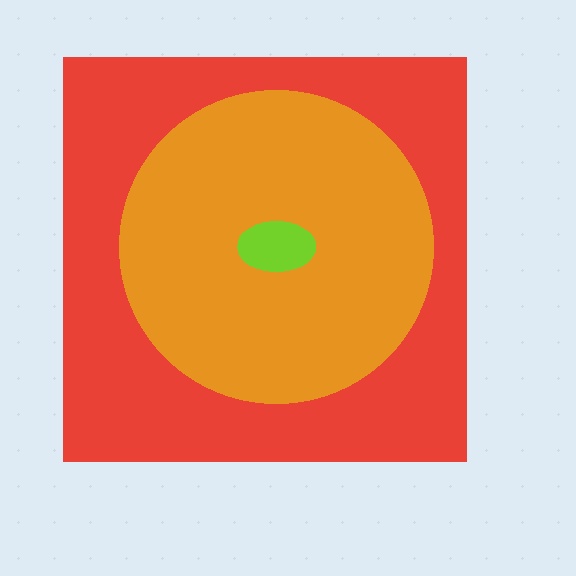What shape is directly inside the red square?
The orange circle.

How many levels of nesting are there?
3.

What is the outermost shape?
The red square.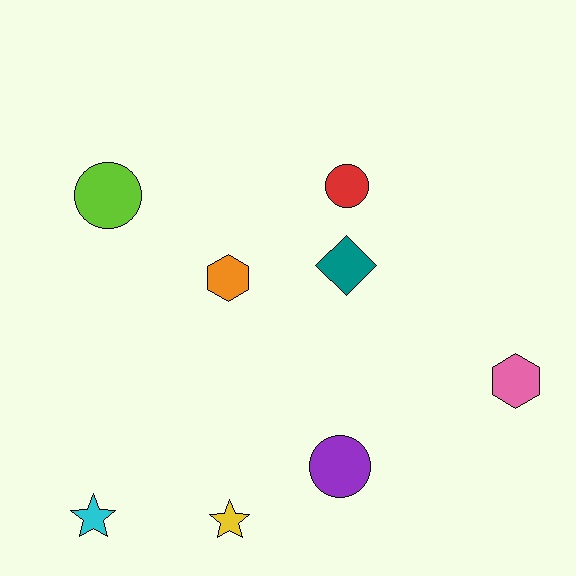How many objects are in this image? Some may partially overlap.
There are 8 objects.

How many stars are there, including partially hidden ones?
There are 2 stars.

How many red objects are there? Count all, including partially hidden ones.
There is 1 red object.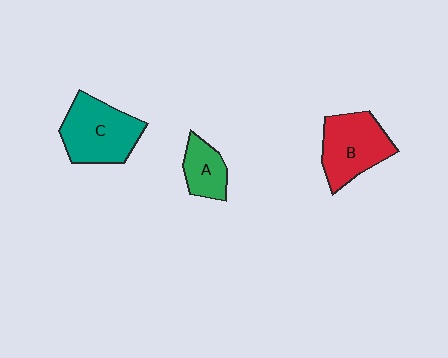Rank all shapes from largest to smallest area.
From largest to smallest: C (teal), B (red), A (green).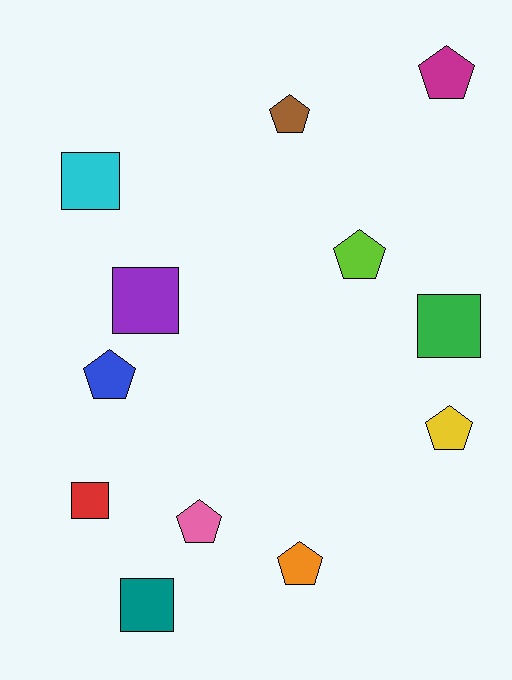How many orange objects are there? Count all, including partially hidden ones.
There is 1 orange object.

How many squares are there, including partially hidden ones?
There are 5 squares.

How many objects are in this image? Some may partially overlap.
There are 12 objects.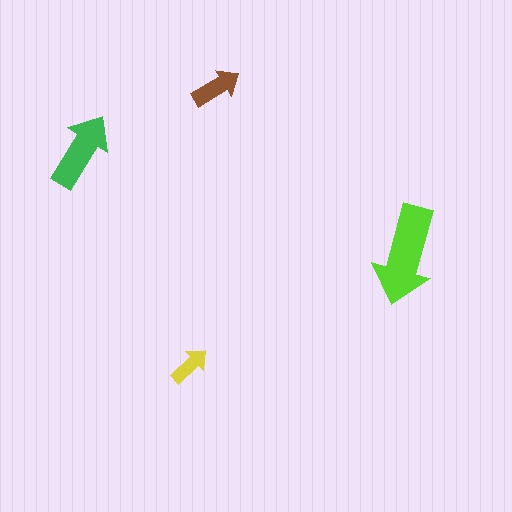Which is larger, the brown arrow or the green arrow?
The green one.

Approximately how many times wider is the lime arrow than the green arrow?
About 1.5 times wider.